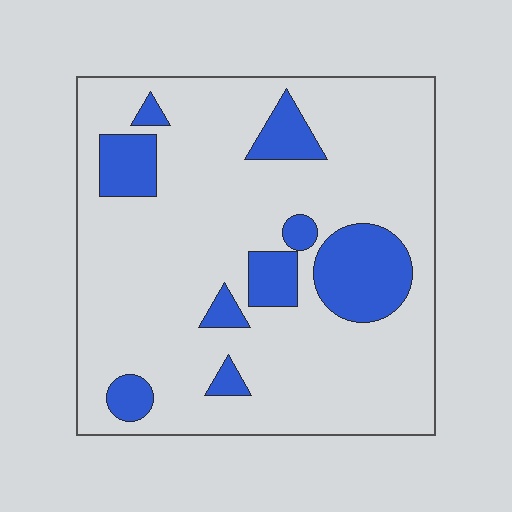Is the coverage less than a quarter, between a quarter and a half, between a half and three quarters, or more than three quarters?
Less than a quarter.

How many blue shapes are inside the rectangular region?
9.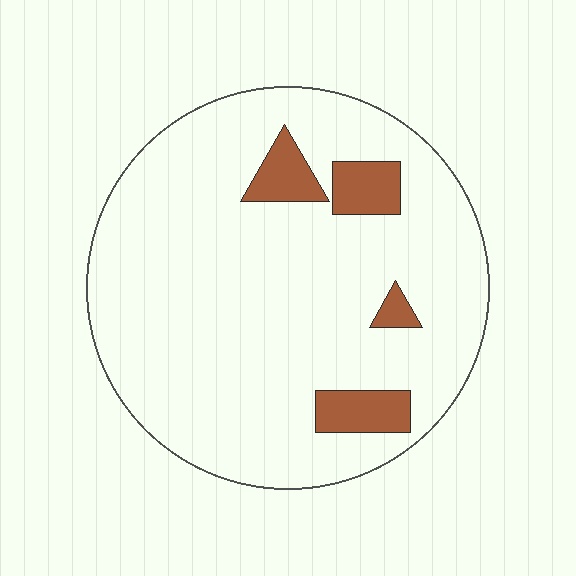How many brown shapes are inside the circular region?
4.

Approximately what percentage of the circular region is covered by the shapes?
Approximately 10%.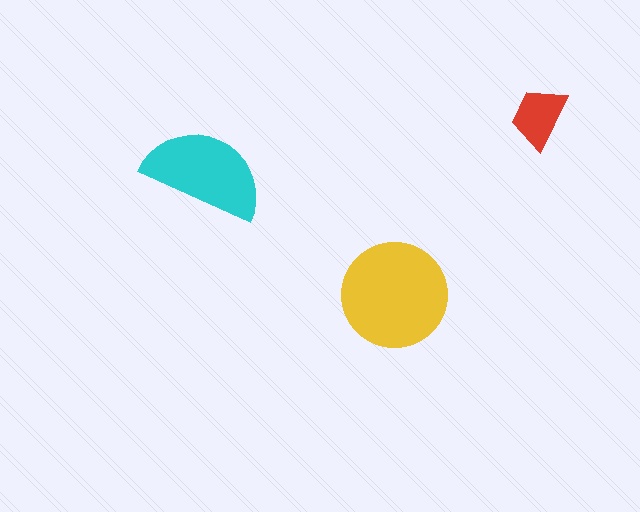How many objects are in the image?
There are 3 objects in the image.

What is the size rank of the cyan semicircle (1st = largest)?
2nd.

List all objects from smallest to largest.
The red trapezoid, the cyan semicircle, the yellow circle.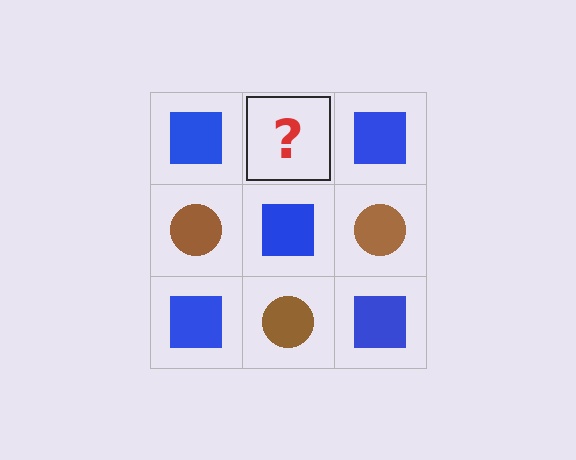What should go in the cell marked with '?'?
The missing cell should contain a brown circle.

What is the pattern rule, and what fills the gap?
The rule is that it alternates blue square and brown circle in a checkerboard pattern. The gap should be filled with a brown circle.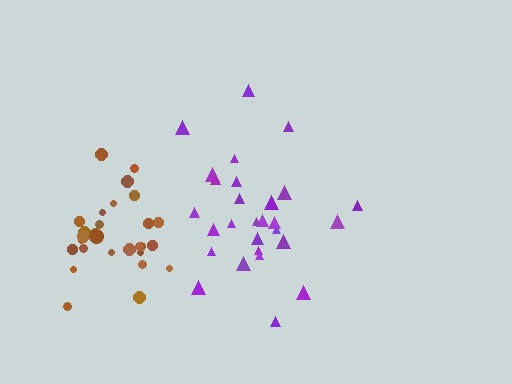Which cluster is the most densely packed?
Brown.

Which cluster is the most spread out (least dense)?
Purple.